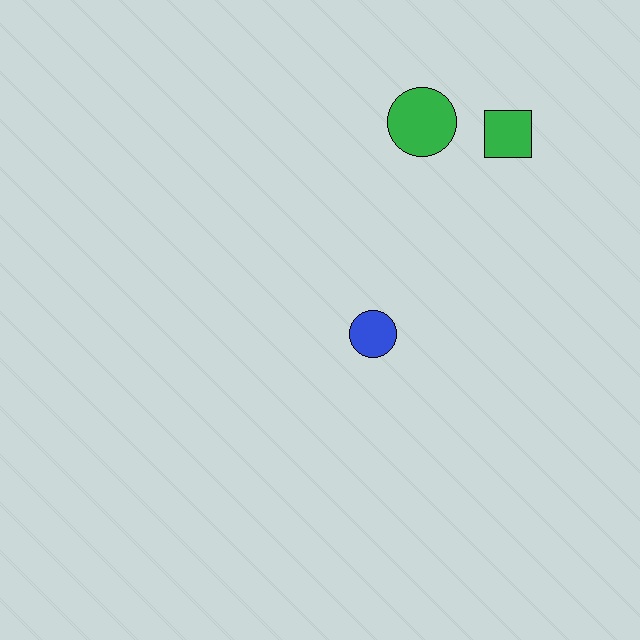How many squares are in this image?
There is 1 square.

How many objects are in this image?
There are 3 objects.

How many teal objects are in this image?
There are no teal objects.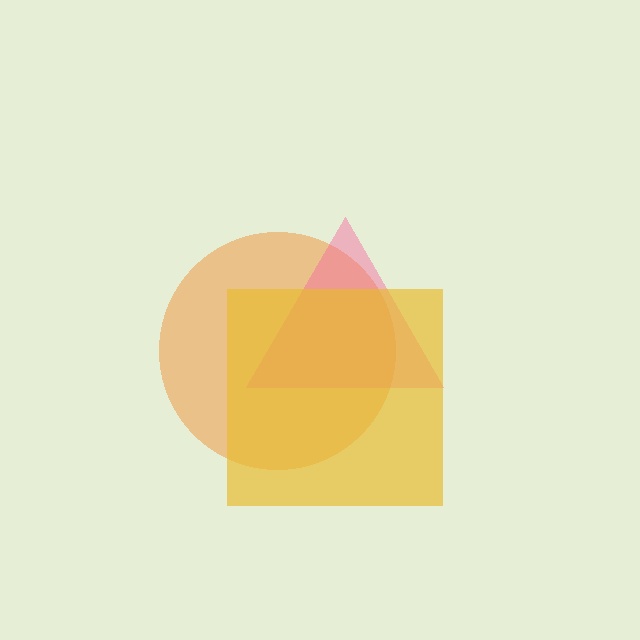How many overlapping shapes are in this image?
There are 3 overlapping shapes in the image.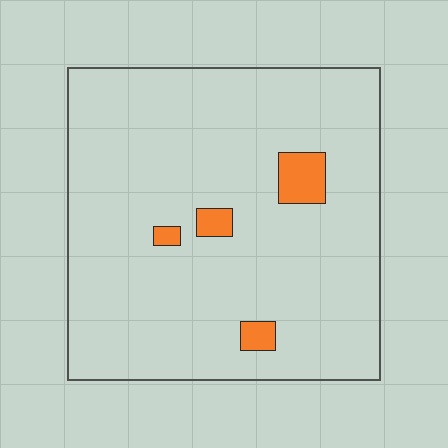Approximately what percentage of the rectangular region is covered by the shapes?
Approximately 5%.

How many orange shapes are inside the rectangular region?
4.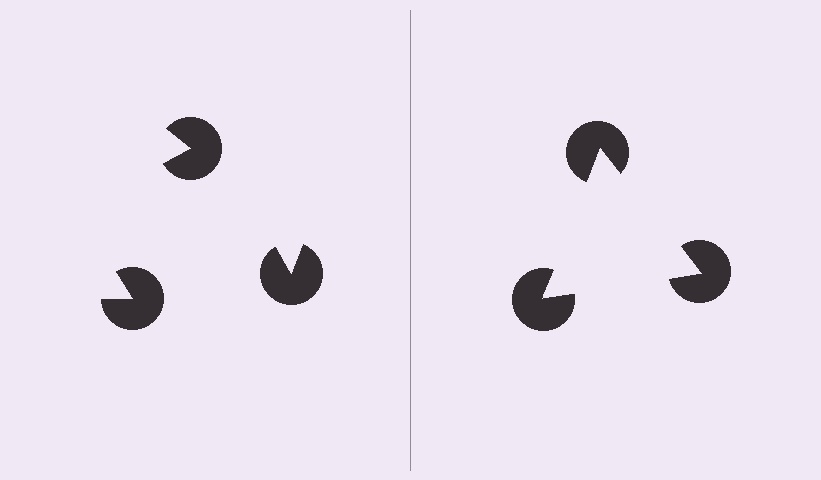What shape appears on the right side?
An illusory triangle.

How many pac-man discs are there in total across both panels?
6 — 3 on each side.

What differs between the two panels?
The pac-man discs are positioned identically on both sides; only the wedge orientations differ. On the right they align to a triangle; on the left they are misaligned.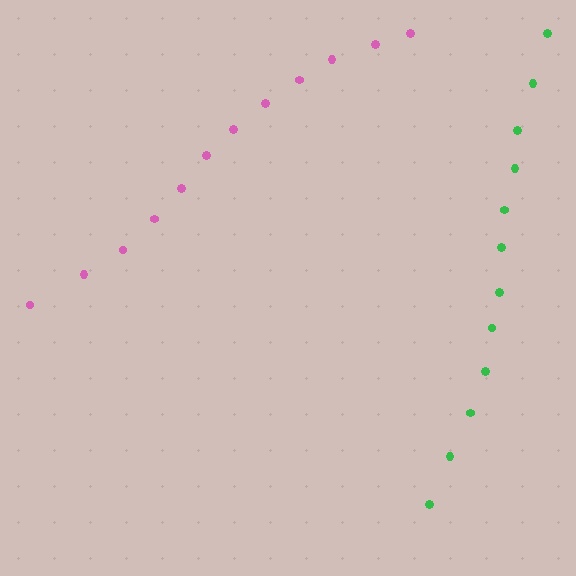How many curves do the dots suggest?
There are 2 distinct paths.